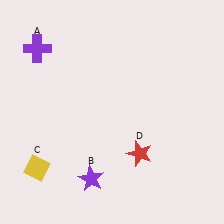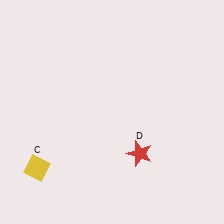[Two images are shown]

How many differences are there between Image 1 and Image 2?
There are 2 differences between the two images.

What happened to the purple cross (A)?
The purple cross (A) was removed in Image 2. It was in the top-left area of Image 1.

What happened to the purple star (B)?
The purple star (B) was removed in Image 2. It was in the bottom-left area of Image 1.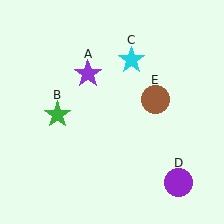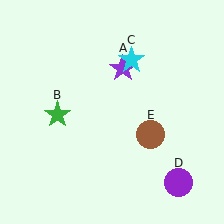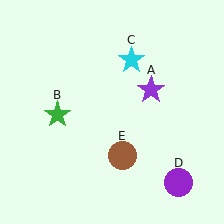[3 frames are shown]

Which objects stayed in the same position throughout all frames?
Green star (object B) and cyan star (object C) and purple circle (object D) remained stationary.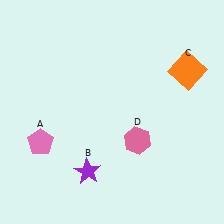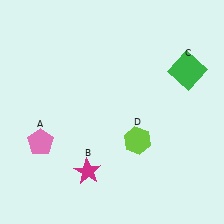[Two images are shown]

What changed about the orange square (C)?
In Image 1, C is orange. In Image 2, it changed to green.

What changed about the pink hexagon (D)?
In Image 1, D is pink. In Image 2, it changed to lime.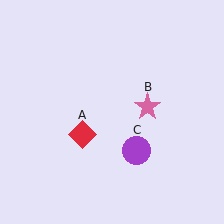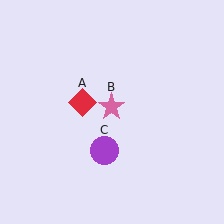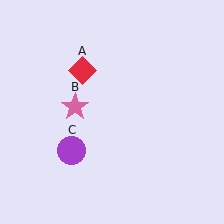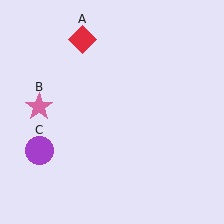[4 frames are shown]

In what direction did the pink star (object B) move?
The pink star (object B) moved left.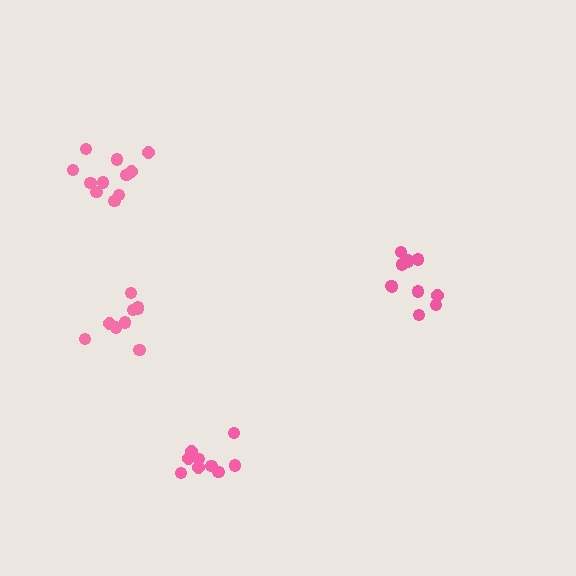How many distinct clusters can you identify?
There are 4 distinct clusters.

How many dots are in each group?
Group 1: 9 dots, Group 2: 11 dots, Group 3: 11 dots, Group 4: 9 dots (40 total).